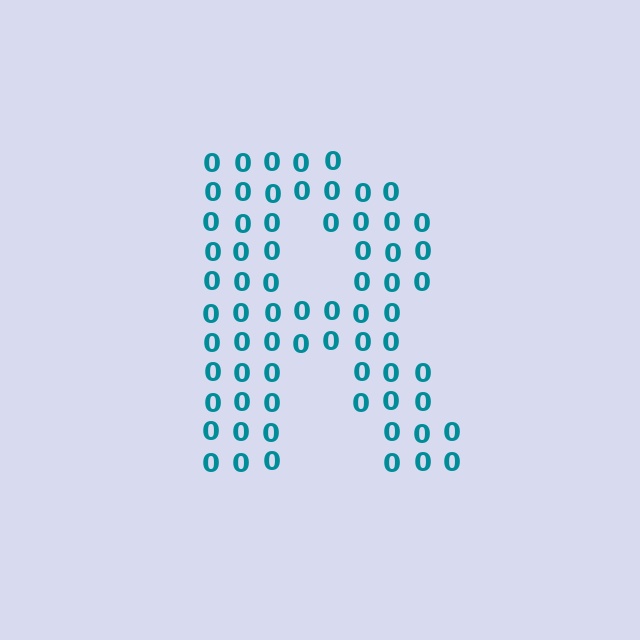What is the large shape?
The large shape is the letter R.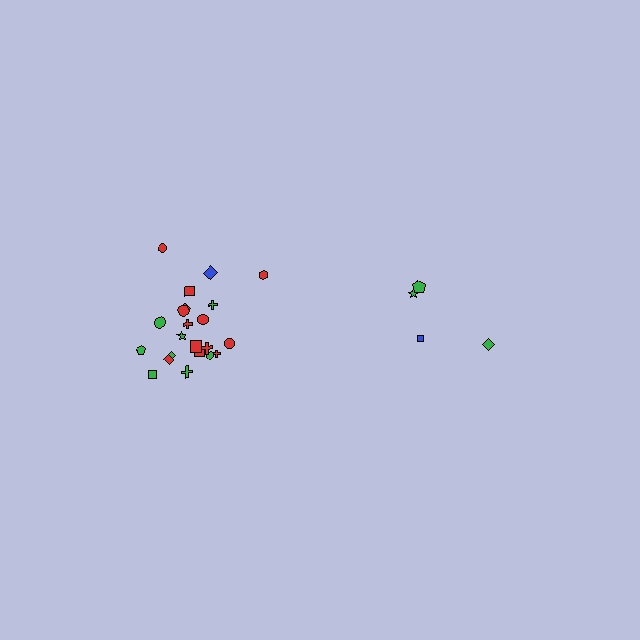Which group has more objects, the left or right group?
The left group.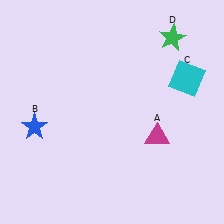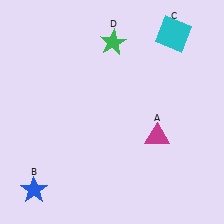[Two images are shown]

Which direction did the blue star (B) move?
The blue star (B) moved down.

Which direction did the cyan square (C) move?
The cyan square (C) moved up.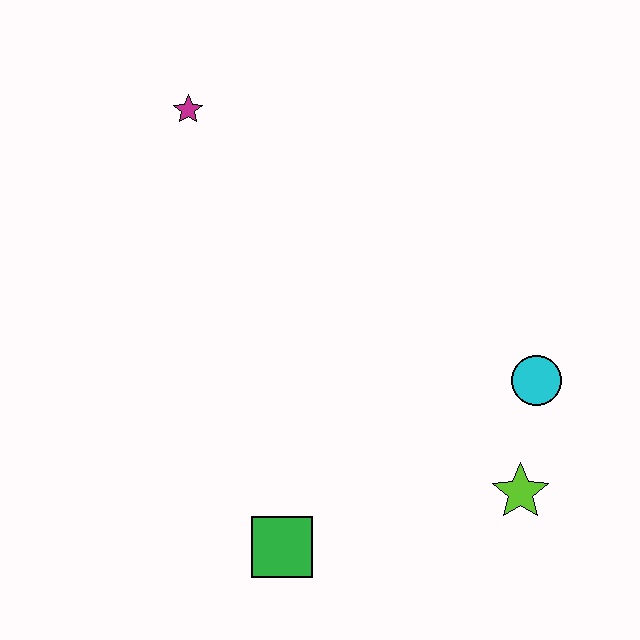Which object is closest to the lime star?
The cyan circle is closest to the lime star.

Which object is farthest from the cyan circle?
The magenta star is farthest from the cyan circle.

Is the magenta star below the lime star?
No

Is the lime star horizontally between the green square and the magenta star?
No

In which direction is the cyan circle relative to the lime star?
The cyan circle is above the lime star.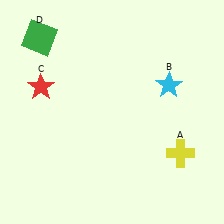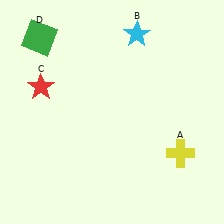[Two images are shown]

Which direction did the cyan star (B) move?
The cyan star (B) moved up.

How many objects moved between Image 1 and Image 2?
1 object moved between the two images.